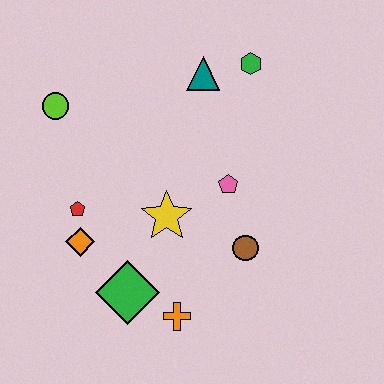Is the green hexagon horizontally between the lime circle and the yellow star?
No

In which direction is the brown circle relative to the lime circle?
The brown circle is to the right of the lime circle.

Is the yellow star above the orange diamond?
Yes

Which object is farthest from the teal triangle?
The orange cross is farthest from the teal triangle.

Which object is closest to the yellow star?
The pink pentagon is closest to the yellow star.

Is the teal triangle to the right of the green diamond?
Yes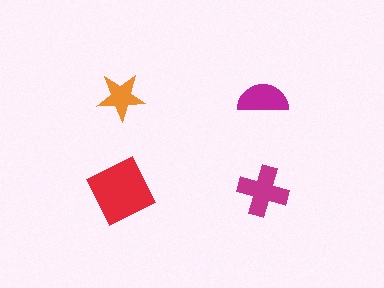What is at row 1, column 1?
An orange star.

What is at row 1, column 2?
A magenta semicircle.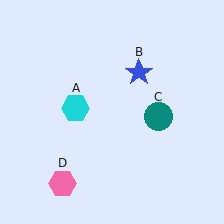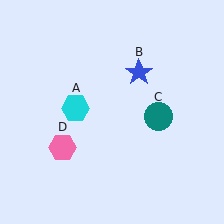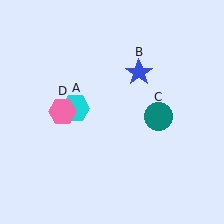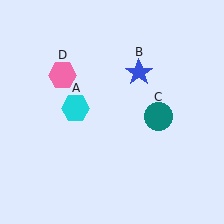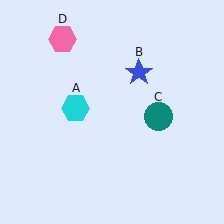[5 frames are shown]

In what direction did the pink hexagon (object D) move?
The pink hexagon (object D) moved up.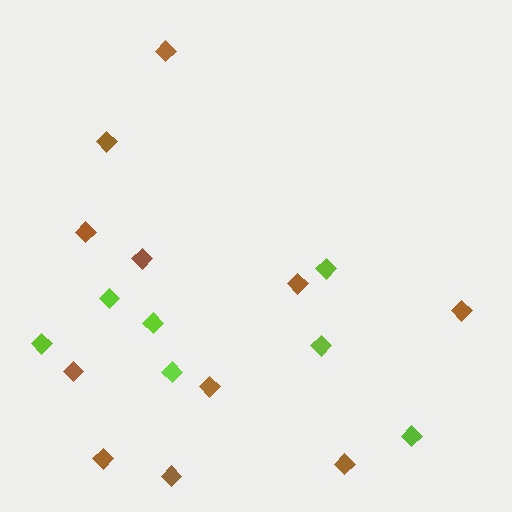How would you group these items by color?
There are 2 groups: one group of lime diamonds (7) and one group of brown diamonds (11).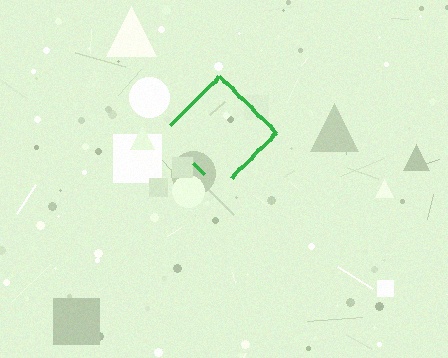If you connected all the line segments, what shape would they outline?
They would outline a diamond.